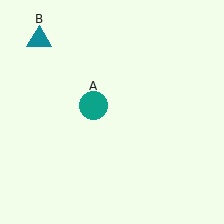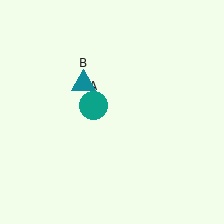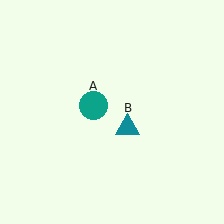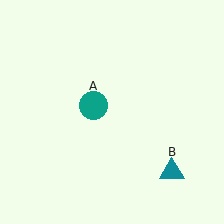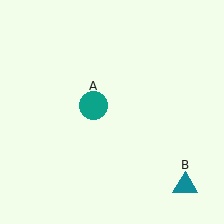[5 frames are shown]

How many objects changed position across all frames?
1 object changed position: teal triangle (object B).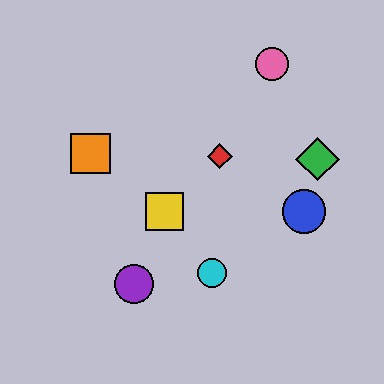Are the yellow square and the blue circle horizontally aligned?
Yes, both are at y≈212.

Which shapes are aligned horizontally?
The blue circle, the yellow square are aligned horizontally.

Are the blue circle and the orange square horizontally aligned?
No, the blue circle is at y≈212 and the orange square is at y≈154.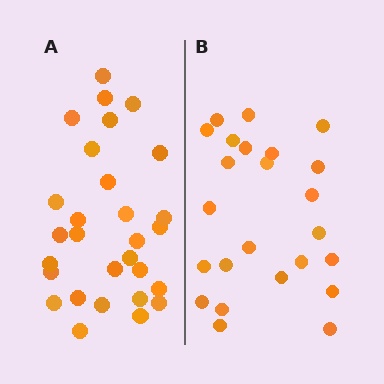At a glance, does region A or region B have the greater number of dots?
Region A (the left region) has more dots.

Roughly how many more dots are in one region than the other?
Region A has about 5 more dots than region B.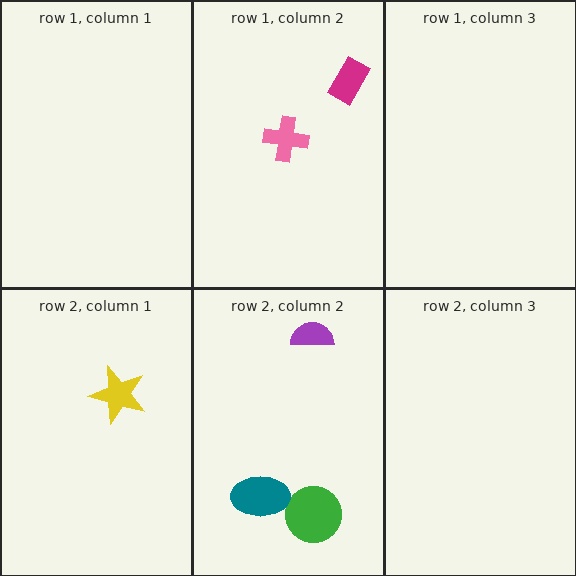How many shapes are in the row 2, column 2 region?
3.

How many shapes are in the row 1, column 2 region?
2.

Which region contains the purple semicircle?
The row 2, column 2 region.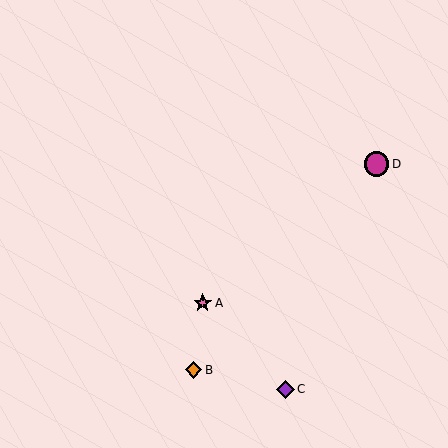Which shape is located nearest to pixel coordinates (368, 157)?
The magenta circle (labeled D) at (377, 164) is nearest to that location.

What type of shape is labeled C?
Shape C is a purple diamond.